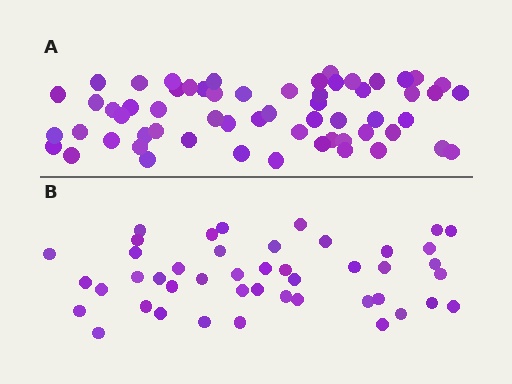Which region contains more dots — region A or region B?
Region A (the top region) has more dots.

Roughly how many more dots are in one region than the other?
Region A has approximately 15 more dots than region B.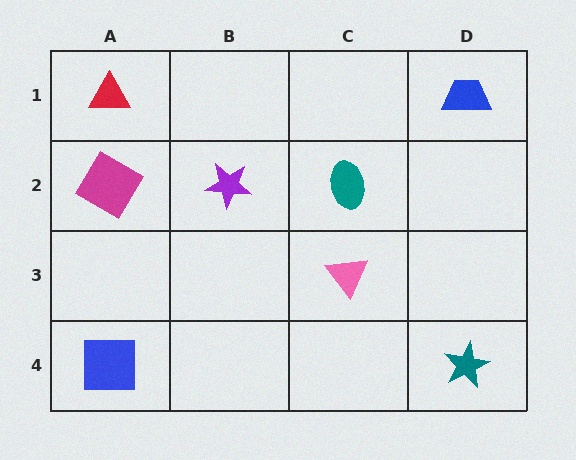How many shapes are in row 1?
2 shapes.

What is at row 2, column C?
A teal ellipse.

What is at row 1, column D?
A blue trapezoid.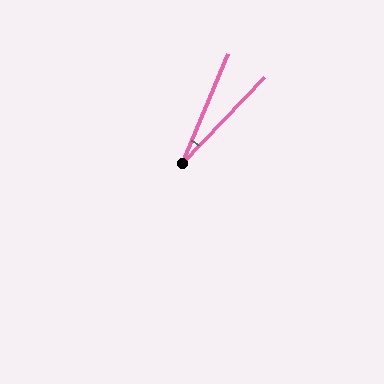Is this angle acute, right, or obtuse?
It is acute.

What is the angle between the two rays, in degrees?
Approximately 21 degrees.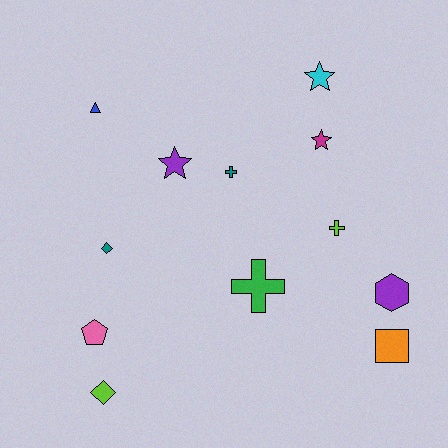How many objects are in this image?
There are 12 objects.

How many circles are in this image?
There are no circles.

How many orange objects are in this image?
There is 1 orange object.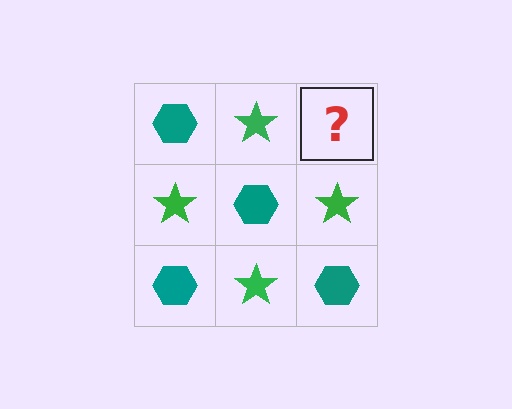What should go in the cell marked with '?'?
The missing cell should contain a teal hexagon.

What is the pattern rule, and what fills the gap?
The rule is that it alternates teal hexagon and green star in a checkerboard pattern. The gap should be filled with a teal hexagon.